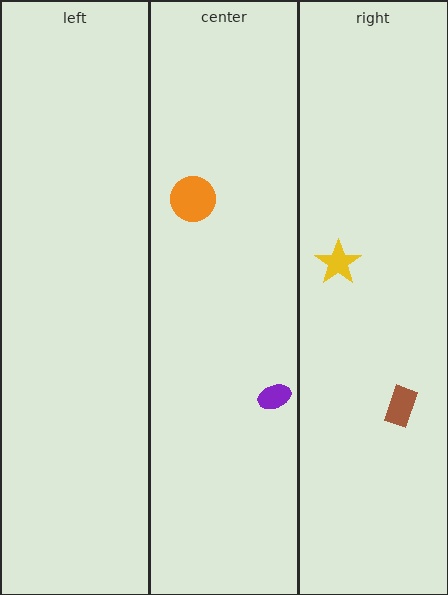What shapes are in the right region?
The brown rectangle, the yellow star.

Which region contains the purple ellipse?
The center region.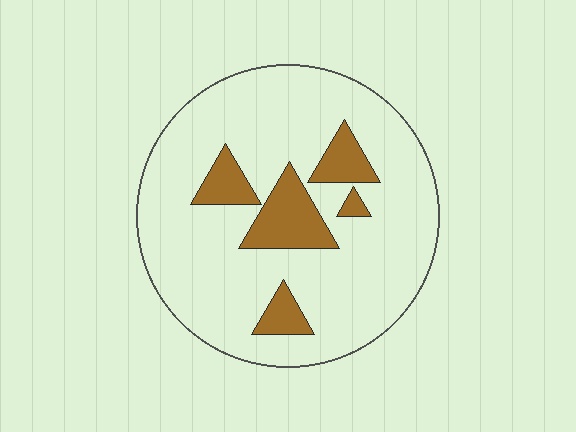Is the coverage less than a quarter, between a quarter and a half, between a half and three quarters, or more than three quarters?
Less than a quarter.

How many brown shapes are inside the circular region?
5.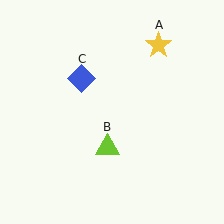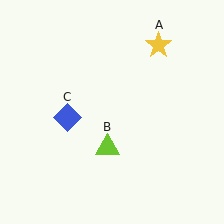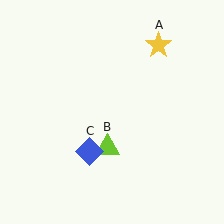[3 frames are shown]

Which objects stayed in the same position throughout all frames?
Yellow star (object A) and lime triangle (object B) remained stationary.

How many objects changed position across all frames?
1 object changed position: blue diamond (object C).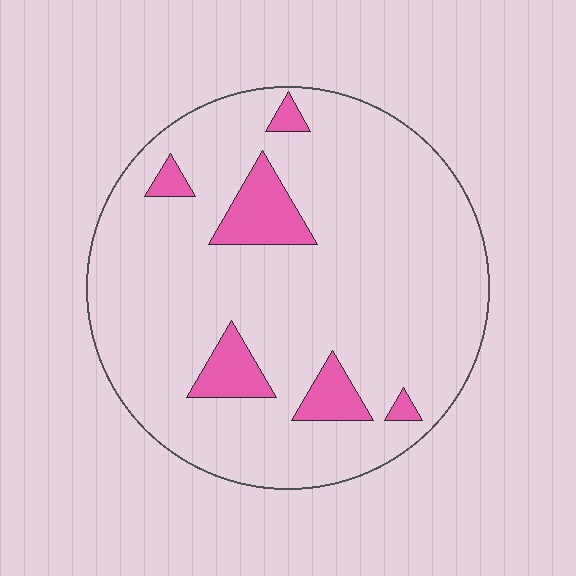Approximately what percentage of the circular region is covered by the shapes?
Approximately 10%.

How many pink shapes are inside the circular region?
6.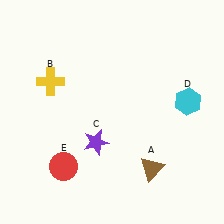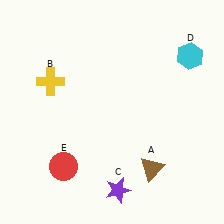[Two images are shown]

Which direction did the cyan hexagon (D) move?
The cyan hexagon (D) moved up.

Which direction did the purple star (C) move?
The purple star (C) moved down.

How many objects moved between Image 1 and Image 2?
2 objects moved between the two images.